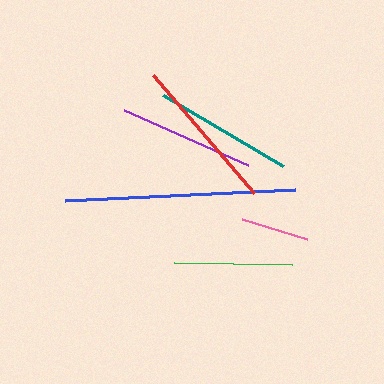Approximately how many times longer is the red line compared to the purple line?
The red line is approximately 1.1 times the length of the purple line.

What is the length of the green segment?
The green segment is approximately 118 pixels long.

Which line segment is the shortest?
The pink line is the shortest at approximately 68 pixels.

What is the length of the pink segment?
The pink segment is approximately 68 pixels long.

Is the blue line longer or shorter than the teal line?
The blue line is longer than the teal line.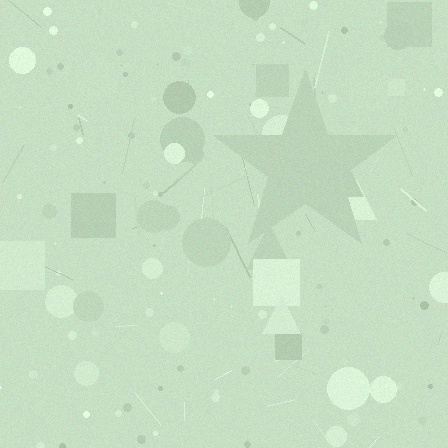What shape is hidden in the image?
A star is hidden in the image.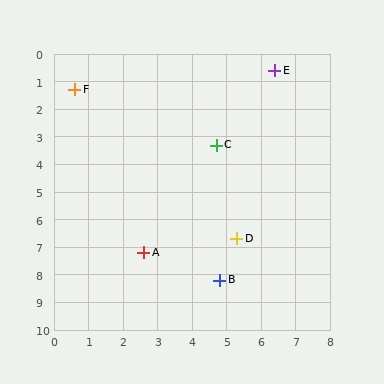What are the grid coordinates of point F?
Point F is at approximately (0.6, 1.3).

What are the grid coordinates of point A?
Point A is at approximately (2.6, 7.2).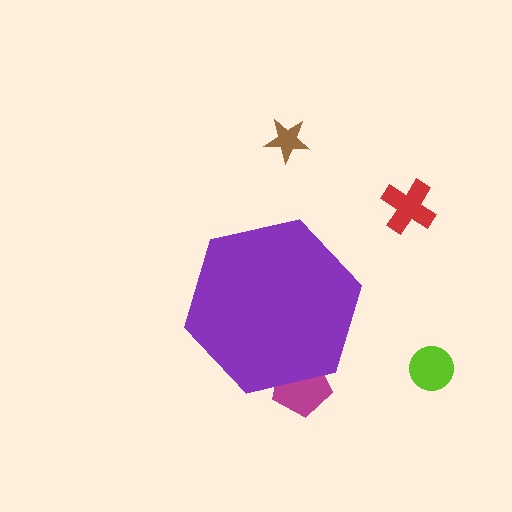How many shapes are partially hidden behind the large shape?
1 shape is partially hidden.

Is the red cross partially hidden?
No, the red cross is fully visible.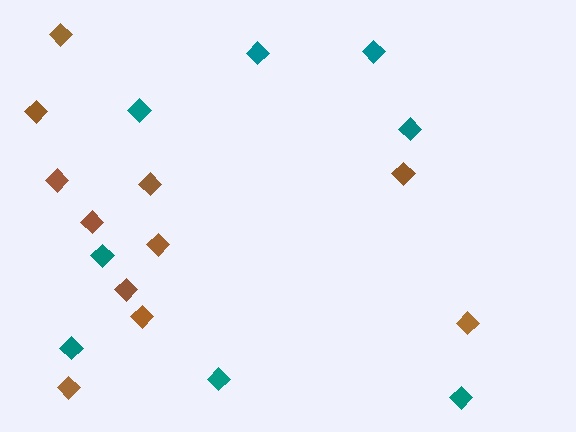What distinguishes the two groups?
There are 2 groups: one group of brown diamonds (11) and one group of teal diamonds (8).